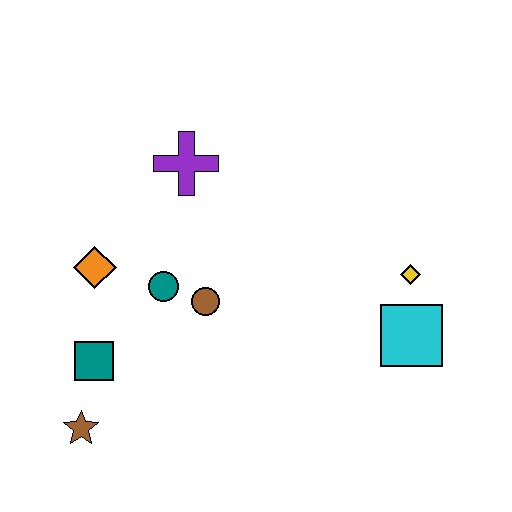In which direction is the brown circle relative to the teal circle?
The brown circle is to the right of the teal circle.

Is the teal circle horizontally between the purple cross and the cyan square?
No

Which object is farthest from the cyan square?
The brown star is farthest from the cyan square.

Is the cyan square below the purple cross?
Yes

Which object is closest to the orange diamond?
The teal circle is closest to the orange diamond.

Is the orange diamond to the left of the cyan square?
Yes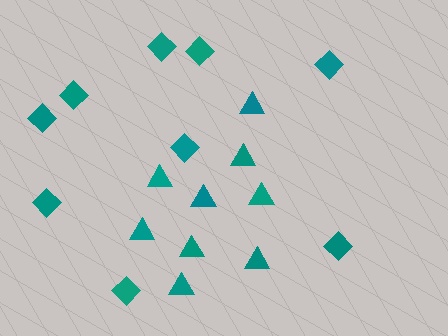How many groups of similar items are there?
There are 2 groups: one group of triangles (9) and one group of diamonds (9).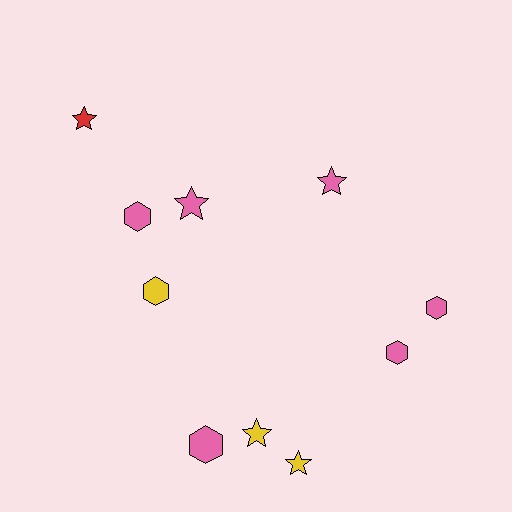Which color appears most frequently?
Pink, with 6 objects.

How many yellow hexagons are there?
There is 1 yellow hexagon.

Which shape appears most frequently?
Hexagon, with 5 objects.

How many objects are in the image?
There are 10 objects.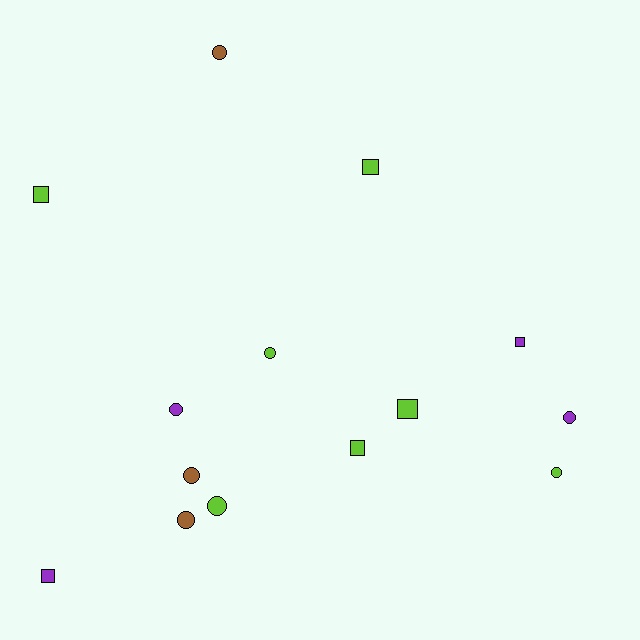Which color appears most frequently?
Lime, with 7 objects.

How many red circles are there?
There are no red circles.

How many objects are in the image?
There are 14 objects.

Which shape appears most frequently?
Circle, with 8 objects.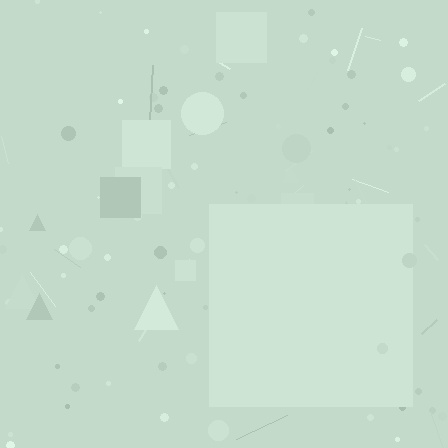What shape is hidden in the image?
A square is hidden in the image.